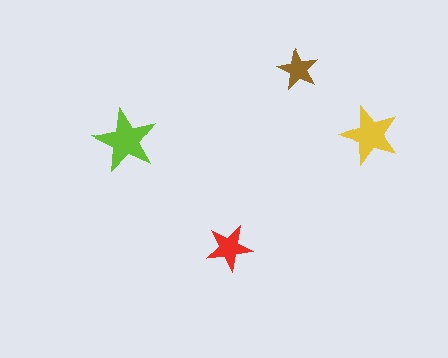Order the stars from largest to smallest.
the lime one, the yellow one, the red one, the brown one.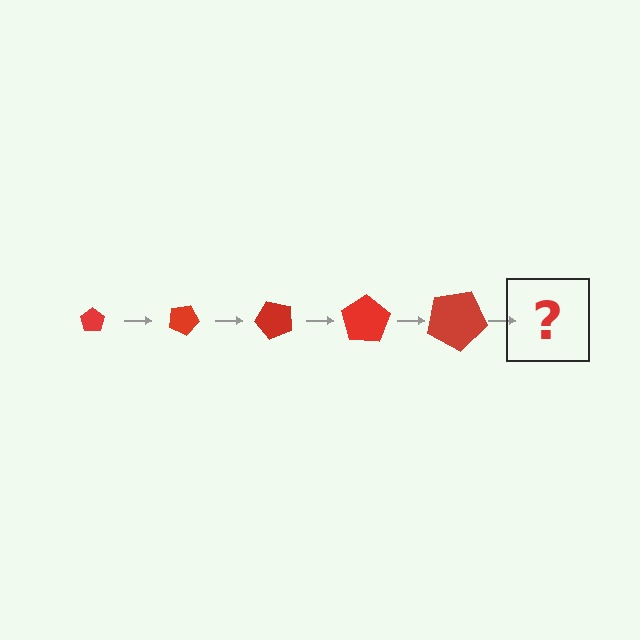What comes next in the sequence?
The next element should be a pentagon, larger than the previous one and rotated 125 degrees from the start.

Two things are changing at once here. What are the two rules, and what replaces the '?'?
The two rules are that the pentagon grows larger each step and it rotates 25 degrees each step. The '?' should be a pentagon, larger than the previous one and rotated 125 degrees from the start.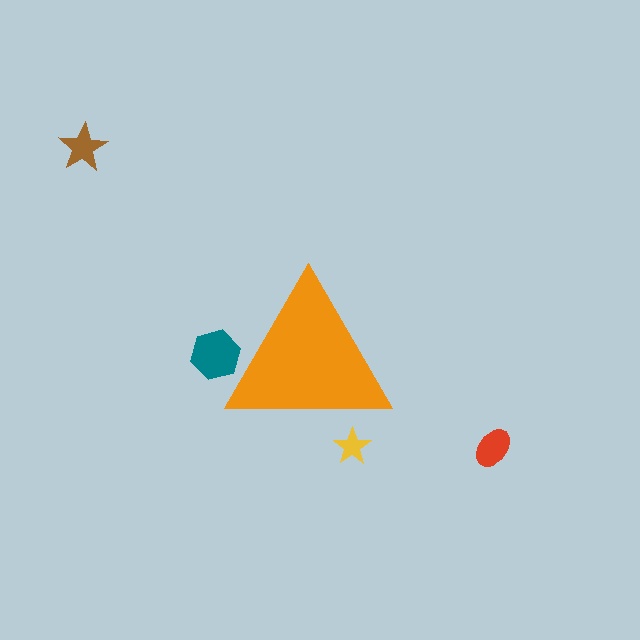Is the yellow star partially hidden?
Yes, the yellow star is partially hidden behind the orange triangle.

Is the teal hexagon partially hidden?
Yes, the teal hexagon is partially hidden behind the orange triangle.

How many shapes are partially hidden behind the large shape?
2 shapes are partially hidden.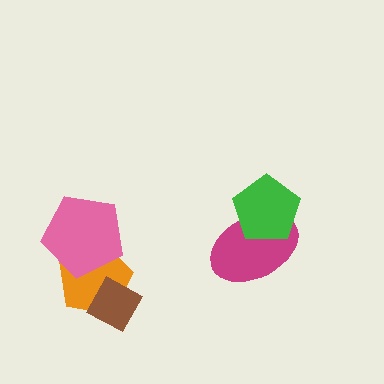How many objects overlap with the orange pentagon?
2 objects overlap with the orange pentagon.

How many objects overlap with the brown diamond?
1 object overlaps with the brown diamond.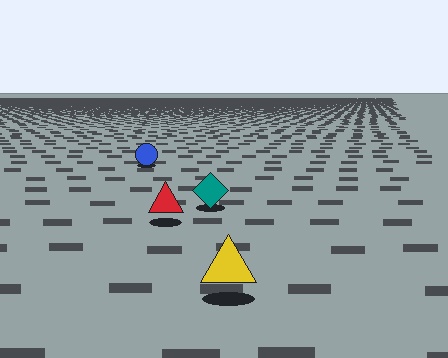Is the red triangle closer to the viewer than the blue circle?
Yes. The red triangle is closer — you can tell from the texture gradient: the ground texture is coarser near it.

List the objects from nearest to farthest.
From nearest to farthest: the yellow triangle, the red triangle, the teal diamond, the blue circle.